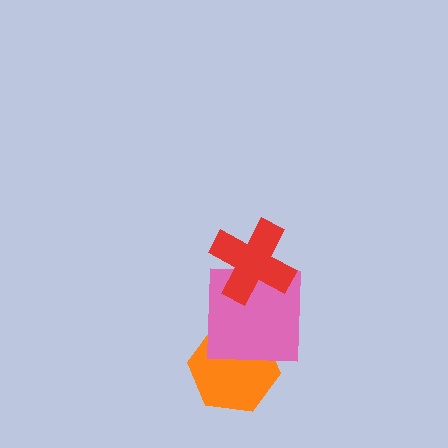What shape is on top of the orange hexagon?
The pink square is on top of the orange hexagon.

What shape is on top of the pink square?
The red cross is on top of the pink square.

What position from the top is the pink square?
The pink square is 2nd from the top.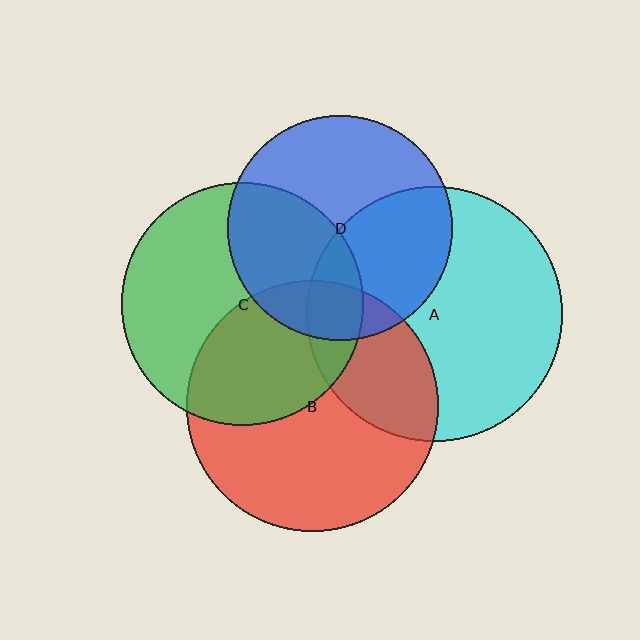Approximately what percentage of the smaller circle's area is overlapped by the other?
Approximately 40%.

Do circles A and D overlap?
Yes.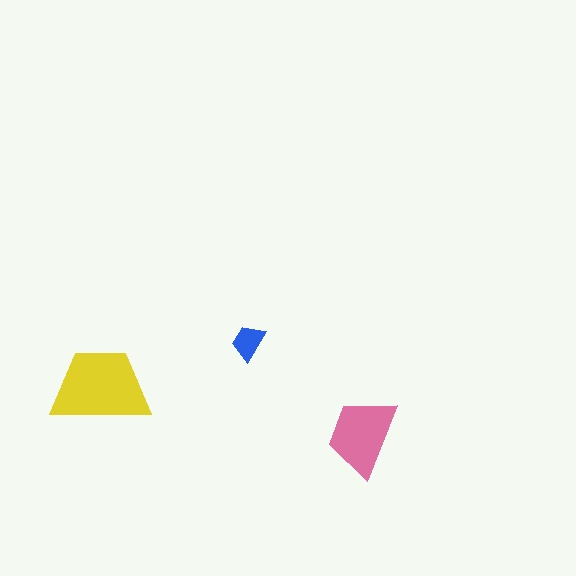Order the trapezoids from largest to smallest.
the yellow one, the pink one, the blue one.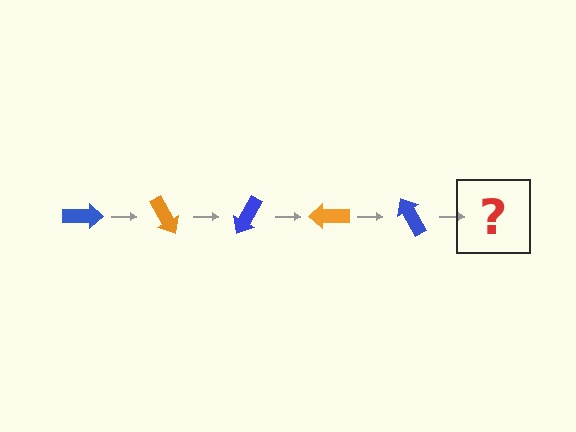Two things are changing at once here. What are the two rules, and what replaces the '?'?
The two rules are that it rotates 60 degrees each step and the color cycles through blue and orange. The '?' should be an orange arrow, rotated 300 degrees from the start.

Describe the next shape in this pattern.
It should be an orange arrow, rotated 300 degrees from the start.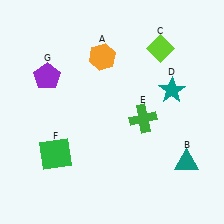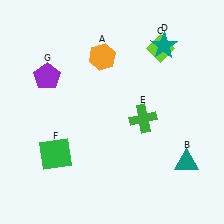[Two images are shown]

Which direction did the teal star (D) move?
The teal star (D) moved up.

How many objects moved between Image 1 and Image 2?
1 object moved between the two images.